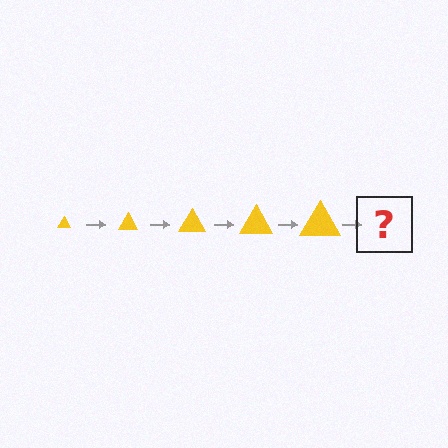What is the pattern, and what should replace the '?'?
The pattern is that the triangle gets progressively larger each step. The '?' should be a yellow triangle, larger than the previous one.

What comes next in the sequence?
The next element should be a yellow triangle, larger than the previous one.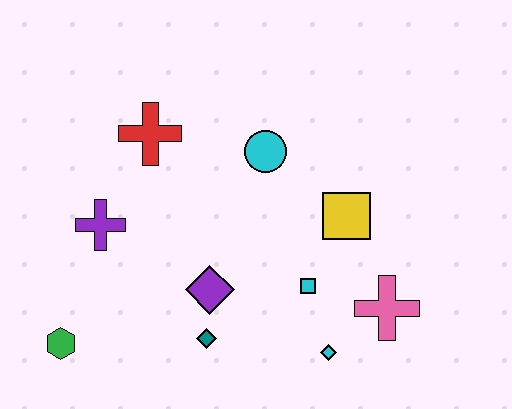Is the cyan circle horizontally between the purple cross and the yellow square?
Yes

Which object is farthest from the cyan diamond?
The red cross is farthest from the cyan diamond.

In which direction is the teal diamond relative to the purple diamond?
The teal diamond is below the purple diamond.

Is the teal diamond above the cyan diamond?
Yes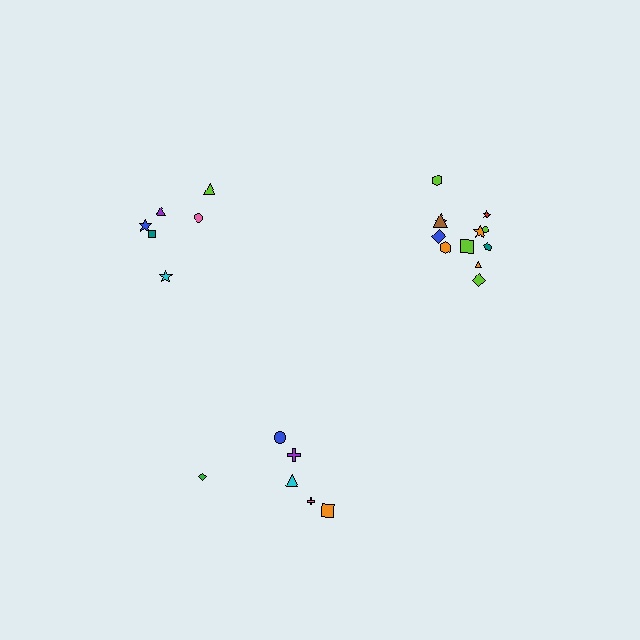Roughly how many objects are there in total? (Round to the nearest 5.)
Roughly 25 objects in total.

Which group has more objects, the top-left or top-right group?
The top-right group.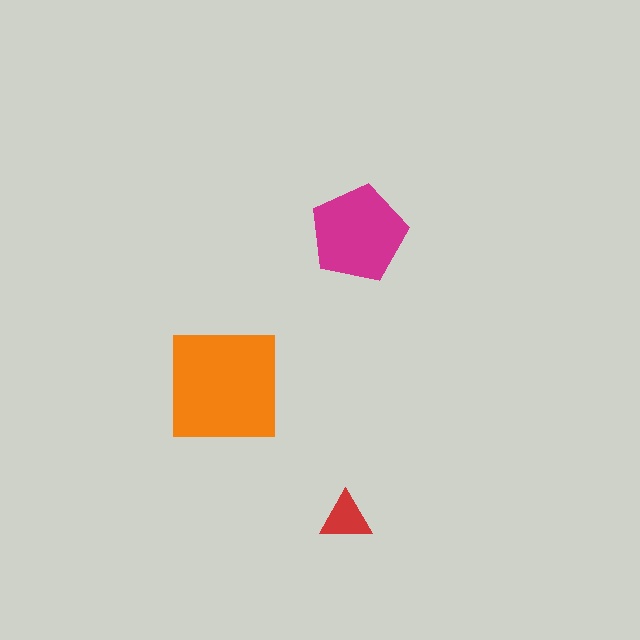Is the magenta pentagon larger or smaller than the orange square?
Smaller.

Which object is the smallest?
The red triangle.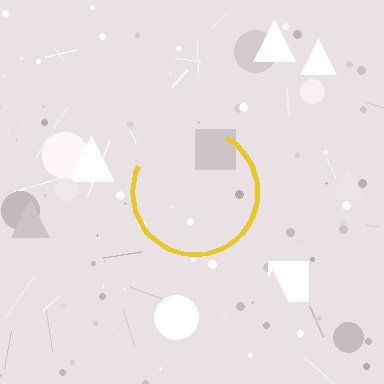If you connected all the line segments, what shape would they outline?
They would outline a circle.